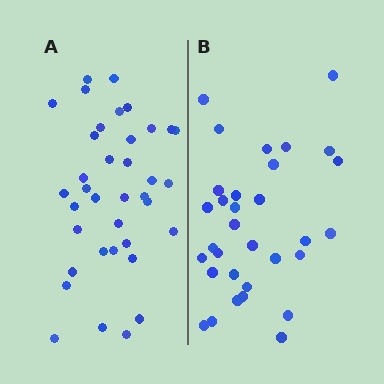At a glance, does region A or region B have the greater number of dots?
Region A (the left region) has more dots.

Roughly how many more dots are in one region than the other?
Region A has about 5 more dots than region B.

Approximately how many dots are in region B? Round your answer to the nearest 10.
About 30 dots. (The exact count is 32, which rounds to 30.)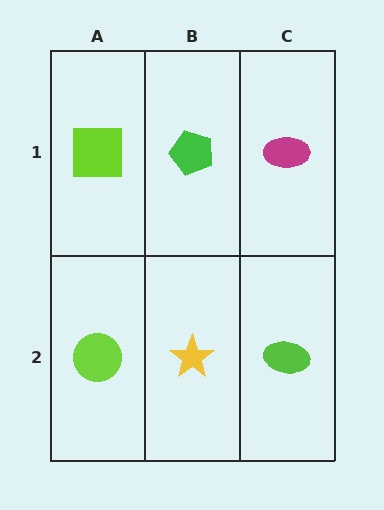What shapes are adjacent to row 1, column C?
A lime ellipse (row 2, column C), a green pentagon (row 1, column B).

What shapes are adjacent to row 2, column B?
A green pentagon (row 1, column B), a lime circle (row 2, column A), a lime ellipse (row 2, column C).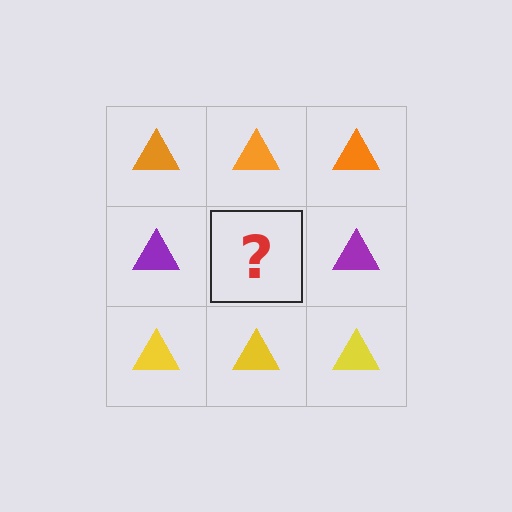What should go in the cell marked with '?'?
The missing cell should contain a purple triangle.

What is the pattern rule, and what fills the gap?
The rule is that each row has a consistent color. The gap should be filled with a purple triangle.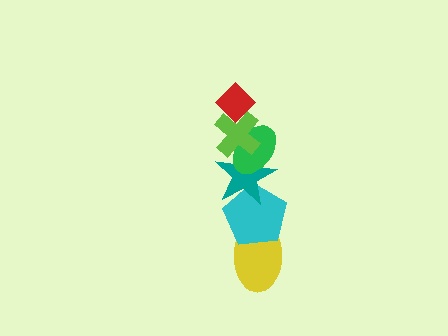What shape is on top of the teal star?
The green ellipse is on top of the teal star.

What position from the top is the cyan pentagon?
The cyan pentagon is 5th from the top.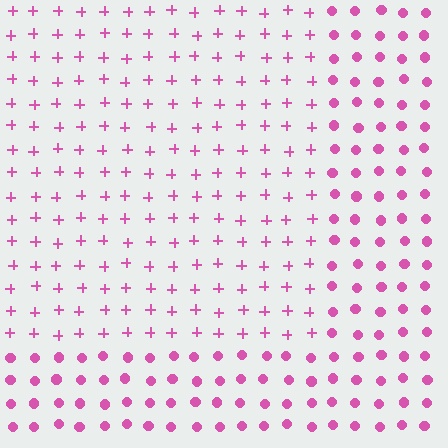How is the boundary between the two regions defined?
The boundary is defined by a change in element shape: plus signs inside vs. circles outside. All elements share the same color and spacing.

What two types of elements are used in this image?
The image uses plus signs inside the rectangle region and circles outside it.